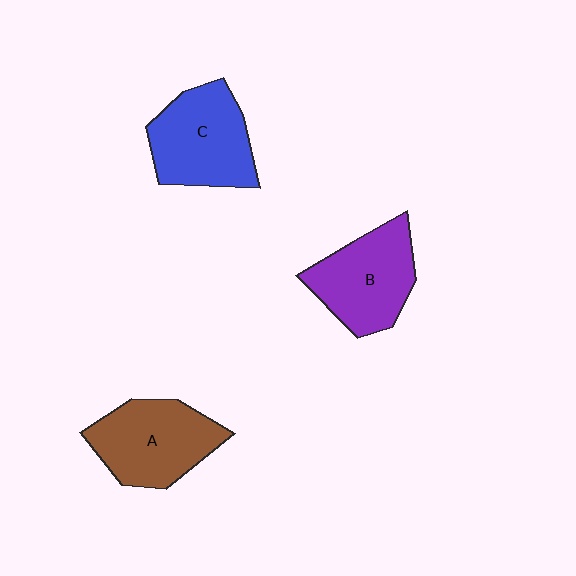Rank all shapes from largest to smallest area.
From largest to smallest: C (blue), A (brown), B (purple).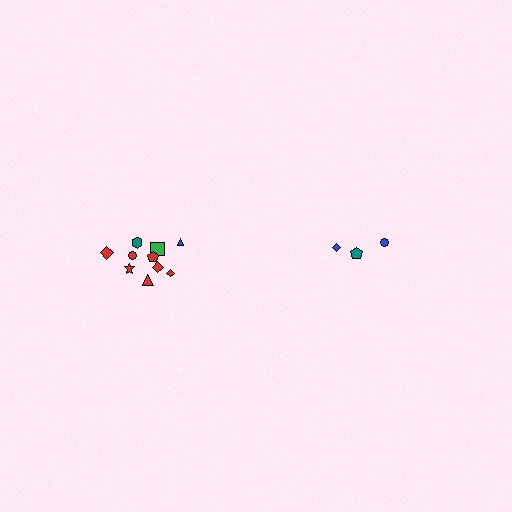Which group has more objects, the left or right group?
The left group.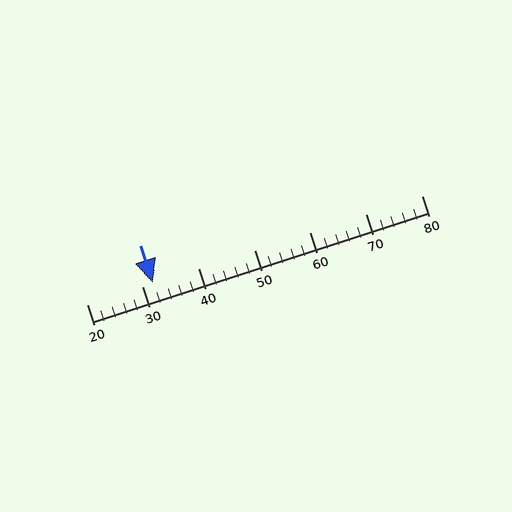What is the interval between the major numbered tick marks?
The major tick marks are spaced 10 units apart.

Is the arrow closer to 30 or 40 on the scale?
The arrow is closer to 30.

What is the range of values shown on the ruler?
The ruler shows values from 20 to 80.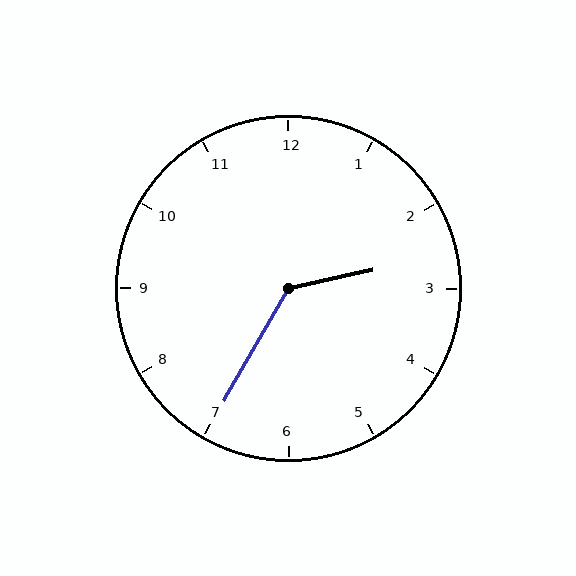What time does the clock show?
2:35.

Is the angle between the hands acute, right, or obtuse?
It is obtuse.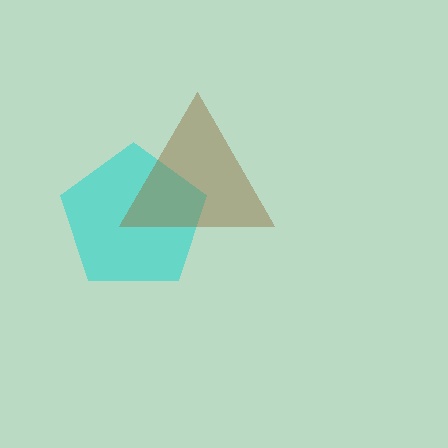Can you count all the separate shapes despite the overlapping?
Yes, there are 2 separate shapes.